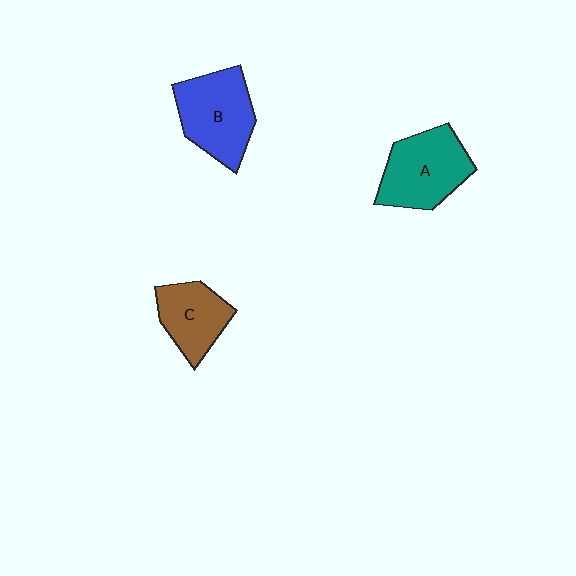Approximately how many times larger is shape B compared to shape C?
Approximately 1.4 times.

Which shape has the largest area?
Shape B (blue).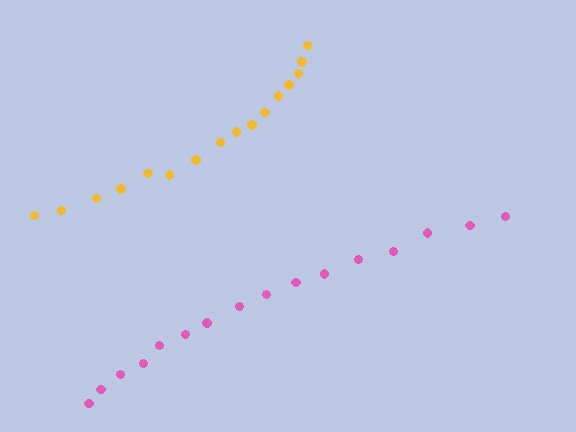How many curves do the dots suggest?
There are 2 distinct paths.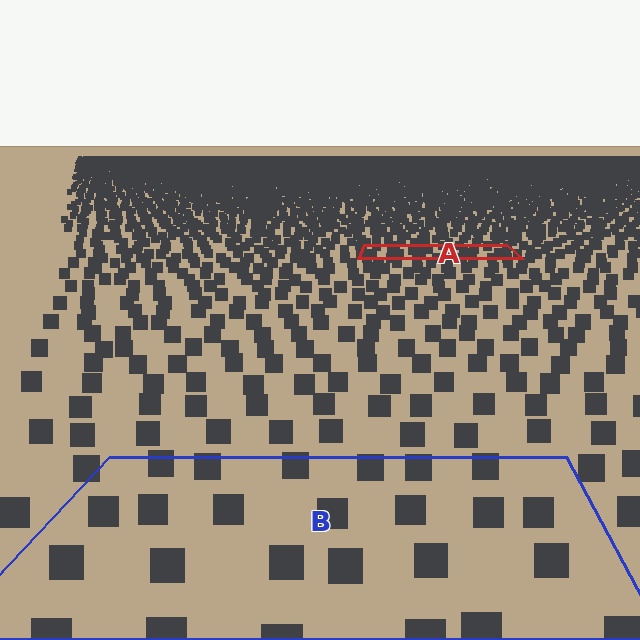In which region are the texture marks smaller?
The texture marks are smaller in region A, because it is farther away.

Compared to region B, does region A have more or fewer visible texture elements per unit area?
Region A has more texture elements per unit area — they are packed more densely because it is farther away.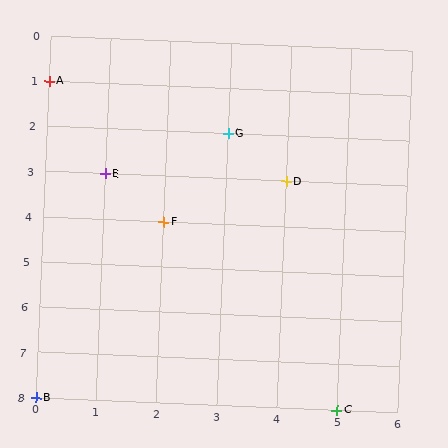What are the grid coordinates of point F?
Point F is at grid coordinates (2, 4).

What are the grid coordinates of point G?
Point G is at grid coordinates (3, 2).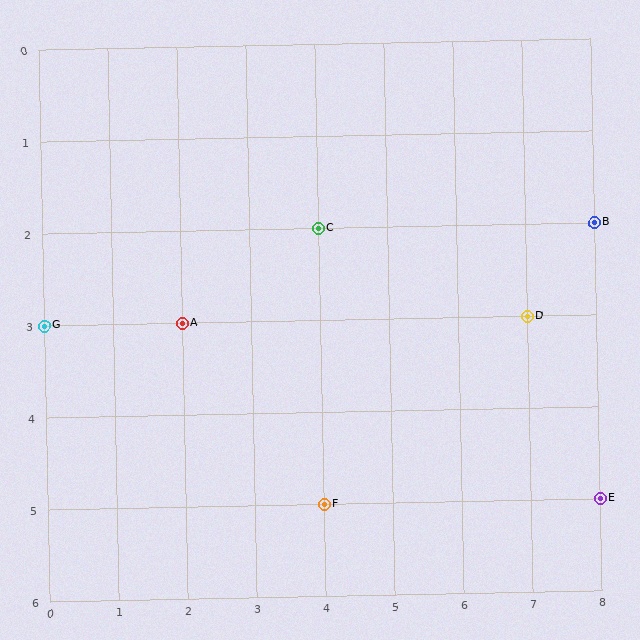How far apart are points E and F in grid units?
Points E and F are 4 columns apart.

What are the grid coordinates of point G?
Point G is at grid coordinates (0, 3).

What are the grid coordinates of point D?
Point D is at grid coordinates (7, 3).